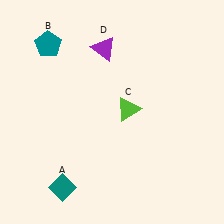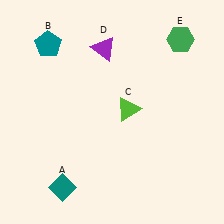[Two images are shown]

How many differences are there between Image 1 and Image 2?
There is 1 difference between the two images.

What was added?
A green hexagon (E) was added in Image 2.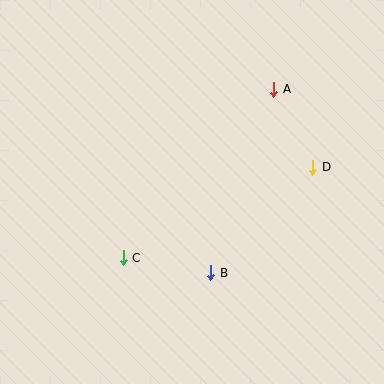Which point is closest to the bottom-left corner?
Point C is closest to the bottom-left corner.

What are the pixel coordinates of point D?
Point D is at (313, 167).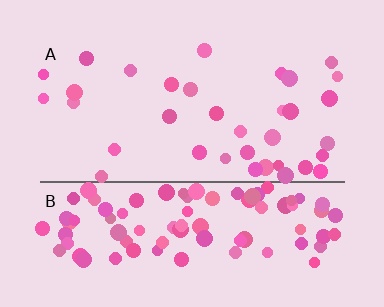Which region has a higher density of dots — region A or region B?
B (the bottom).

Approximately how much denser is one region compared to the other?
Approximately 3.0× — region B over region A.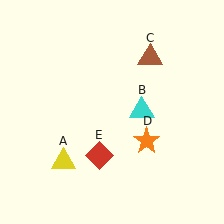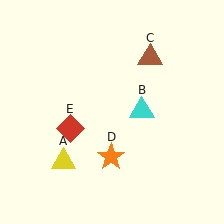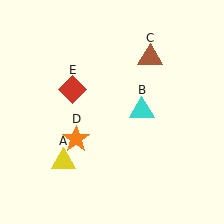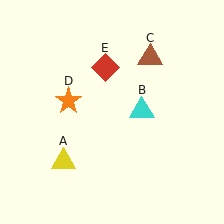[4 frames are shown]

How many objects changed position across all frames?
2 objects changed position: orange star (object D), red diamond (object E).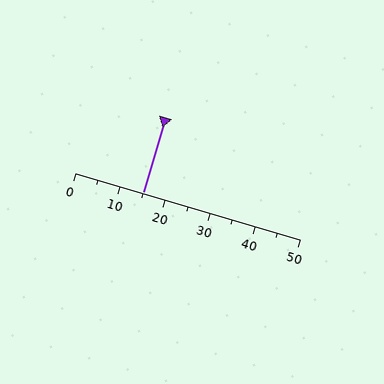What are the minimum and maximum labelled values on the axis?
The axis runs from 0 to 50.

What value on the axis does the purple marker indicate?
The marker indicates approximately 15.